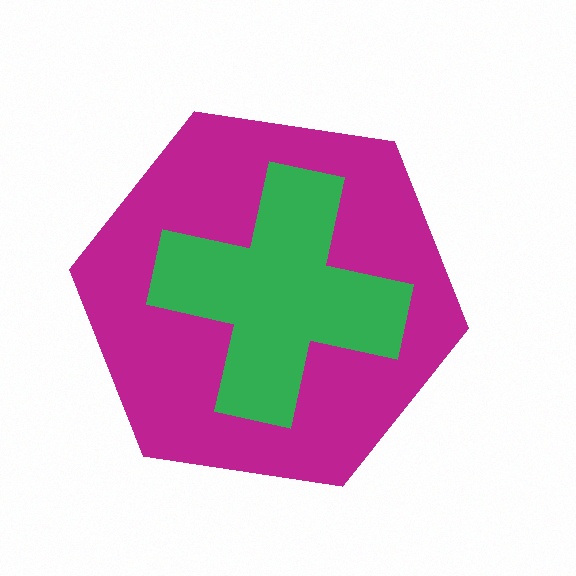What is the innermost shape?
The green cross.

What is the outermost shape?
The magenta hexagon.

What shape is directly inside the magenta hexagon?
The green cross.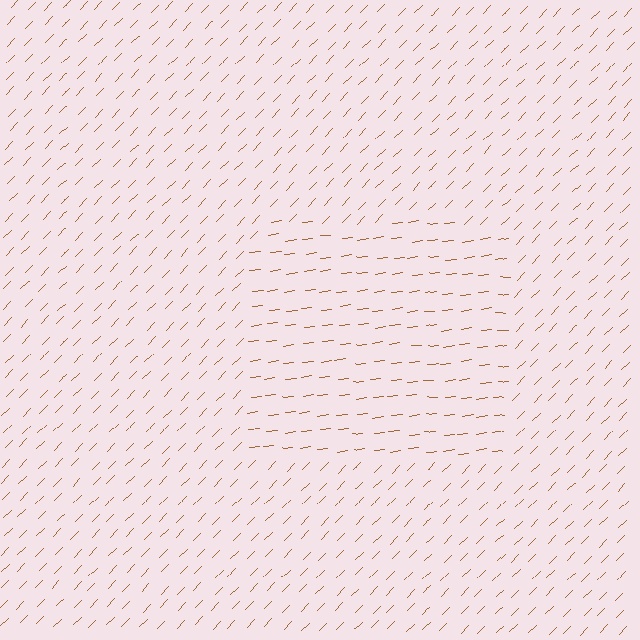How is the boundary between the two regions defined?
The boundary is defined purely by a change in line orientation (approximately 38 degrees difference). All lines are the same color and thickness.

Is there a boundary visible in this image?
Yes, there is a texture boundary formed by a change in line orientation.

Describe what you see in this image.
The image is filled with small brown line segments. A rectangle region in the image has lines oriented differently from the surrounding lines, creating a visible texture boundary.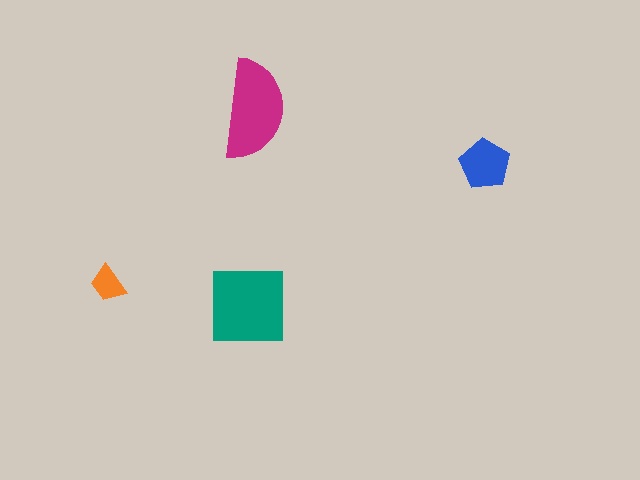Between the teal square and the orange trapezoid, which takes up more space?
The teal square.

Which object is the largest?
The teal square.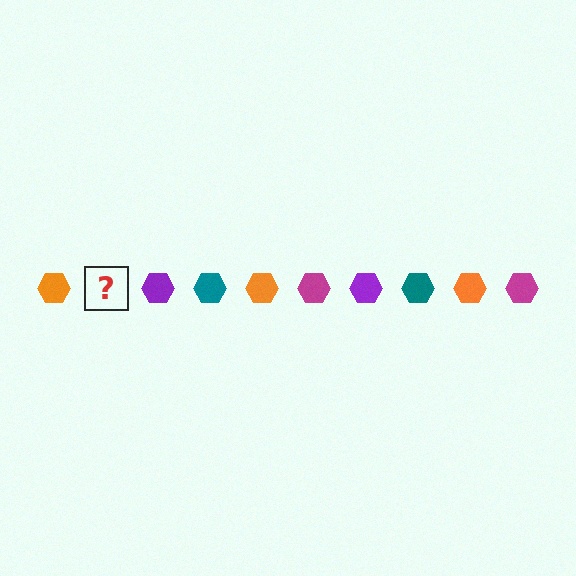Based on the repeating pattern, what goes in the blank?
The blank should be a magenta hexagon.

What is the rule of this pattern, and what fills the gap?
The rule is that the pattern cycles through orange, magenta, purple, teal hexagons. The gap should be filled with a magenta hexagon.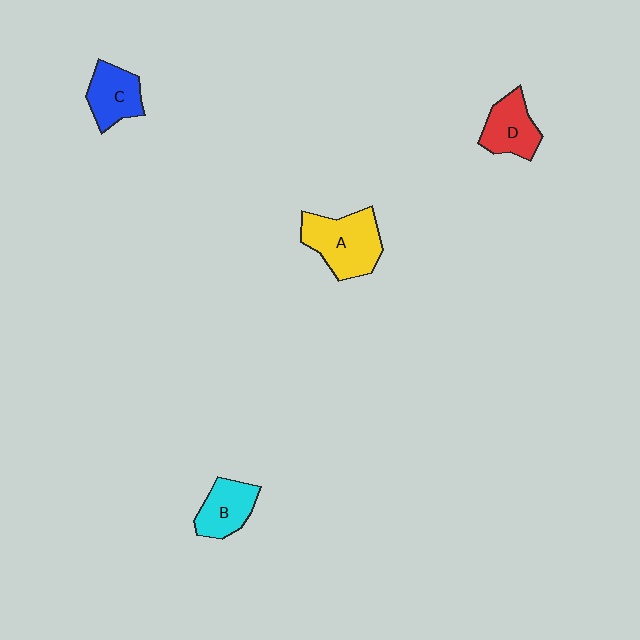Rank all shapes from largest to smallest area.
From largest to smallest: A (yellow), D (red), C (blue), B (cyan).